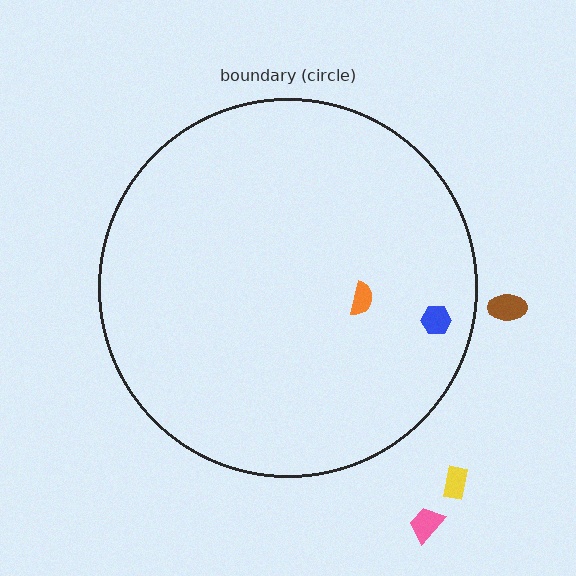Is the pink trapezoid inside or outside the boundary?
Outside.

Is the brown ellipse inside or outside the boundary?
Outside.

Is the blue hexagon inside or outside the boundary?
Inside.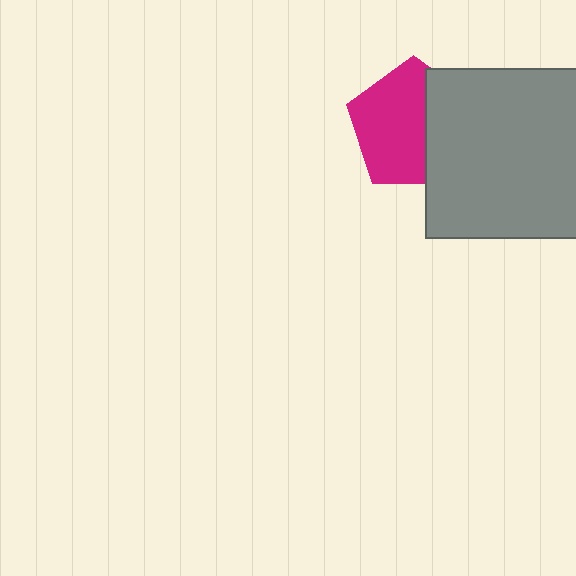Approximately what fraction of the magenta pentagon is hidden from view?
Roughly 38% of the magenta pentagon is hidden behind the gray square.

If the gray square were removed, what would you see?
You would see the complete magenta pentagon.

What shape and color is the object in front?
The object in front is a gray square.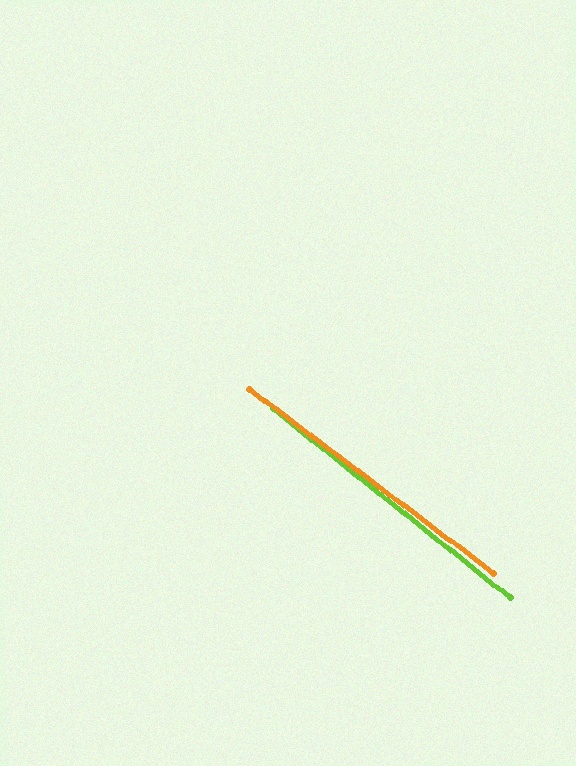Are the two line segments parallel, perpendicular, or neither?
Parallel — their directions differ by only 1.5°.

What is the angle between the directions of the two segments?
Approximately 2 degrees.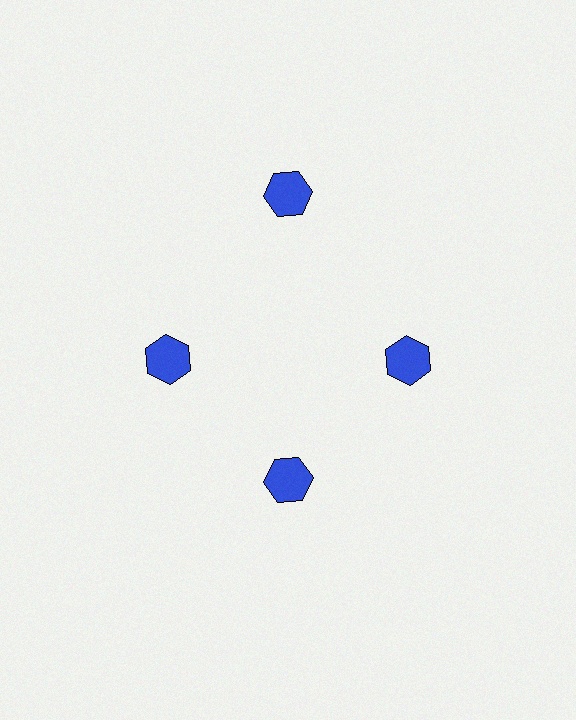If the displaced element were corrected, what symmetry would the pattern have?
It would have 4-fold rotational symmetry — the pattern would map onto itself every 90 degrees.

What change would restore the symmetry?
The symmetry would be restored by moving it inward, back onto the ring so that all 4 hexagons sit at equal angles and equal distance from the center.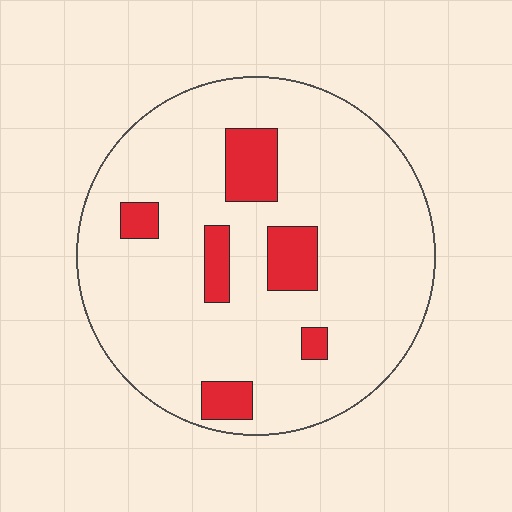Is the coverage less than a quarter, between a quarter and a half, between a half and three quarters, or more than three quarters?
Less than a quarter.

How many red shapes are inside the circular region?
6.